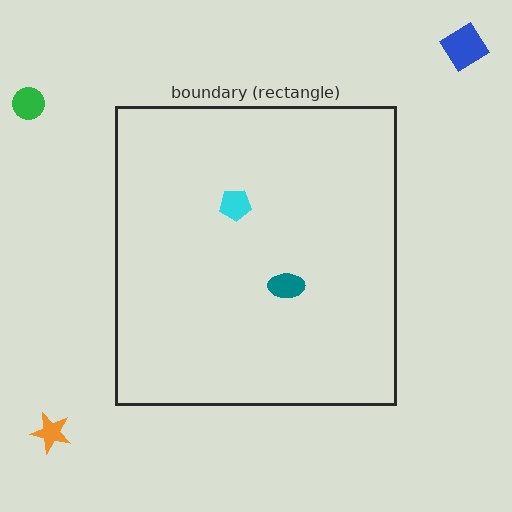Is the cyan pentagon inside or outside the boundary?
Inside.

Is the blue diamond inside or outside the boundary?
Outside.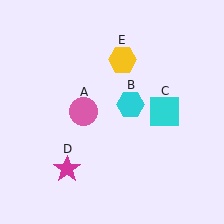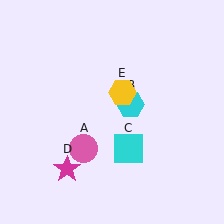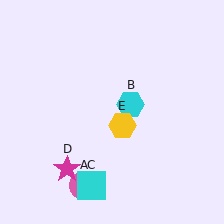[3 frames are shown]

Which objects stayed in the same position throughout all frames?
Cyan hexagon (object B) and magenta star (object D) remained stationary.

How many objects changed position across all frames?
3 objects changed position: pink circle (object A), cyan square (object C), yellow hexagon (object E).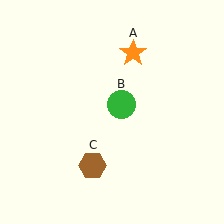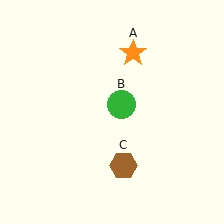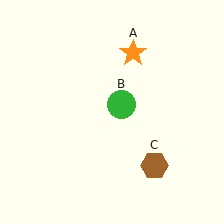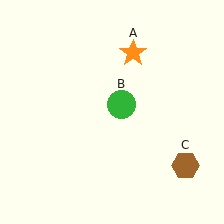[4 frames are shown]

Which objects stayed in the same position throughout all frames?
Orange star (object A) and green circle (object B) remained stationary.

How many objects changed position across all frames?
1 object changed position: brown hexagon (object C).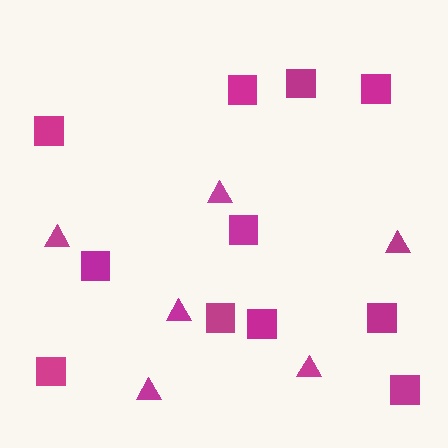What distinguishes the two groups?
There are 2 groups: one group of triangles (6) and one group of squares (11).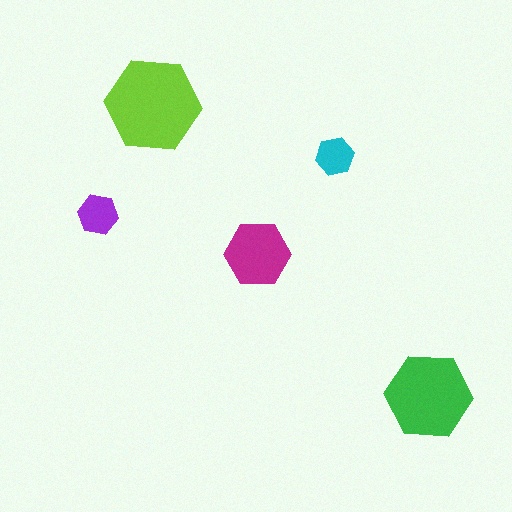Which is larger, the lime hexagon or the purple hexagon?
The lime one.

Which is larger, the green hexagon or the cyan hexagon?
The green one.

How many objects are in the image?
There are 5 objects in the image.